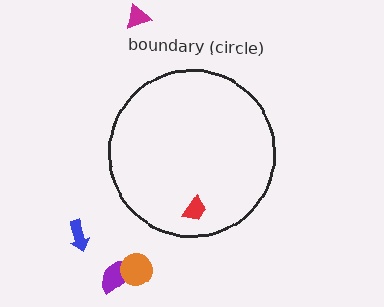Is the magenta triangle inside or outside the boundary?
Outside.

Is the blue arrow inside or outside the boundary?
Outside.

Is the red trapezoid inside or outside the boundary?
Inside.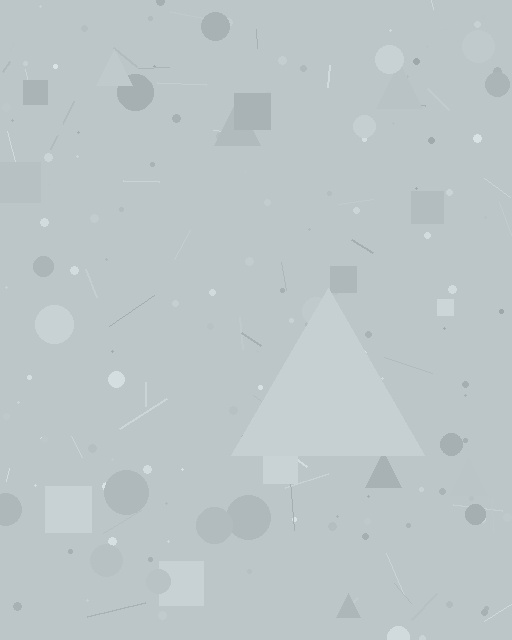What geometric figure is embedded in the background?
A triangle is embedded in the background.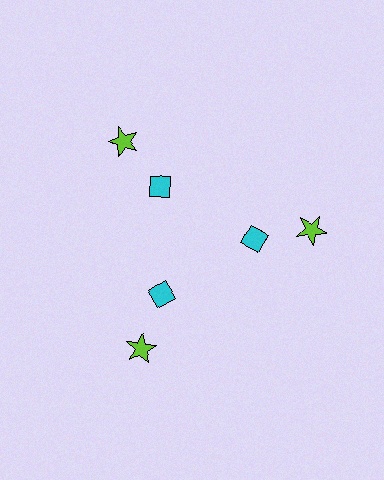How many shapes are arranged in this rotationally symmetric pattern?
There are 6 shapes, arranged in 3 groups of 2.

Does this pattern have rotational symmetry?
Yes, this pattern has 3-fold rotational symmetry. It looks the same after rotating 120 degrees around the center.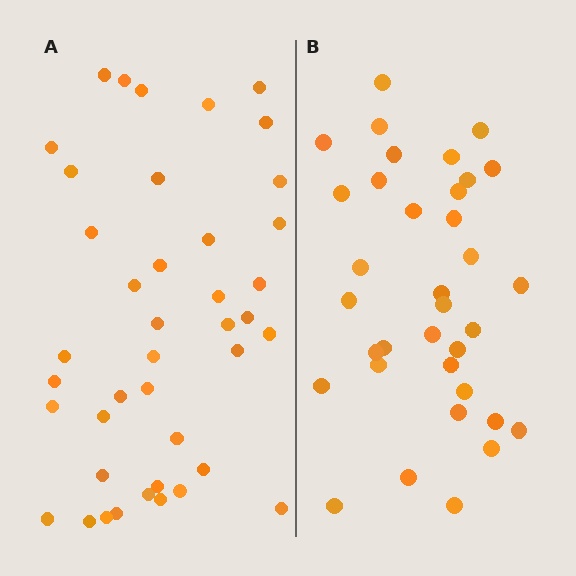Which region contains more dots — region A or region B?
Region A (the left region) has more dots.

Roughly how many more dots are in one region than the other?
Region A has about 6 more dots than region B.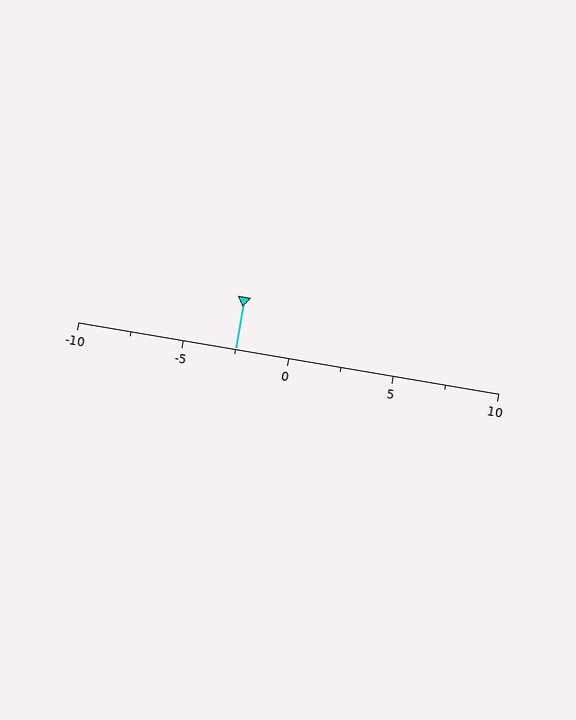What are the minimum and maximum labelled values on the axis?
The axis runs from -10 to 10.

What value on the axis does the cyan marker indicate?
The marker indicates approximately -2.5.